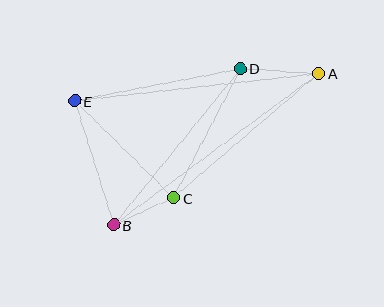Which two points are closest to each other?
Points B and C are closest to each other.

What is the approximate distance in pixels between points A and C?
The distance between A and C is approximately 191 pixels.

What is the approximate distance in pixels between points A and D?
The distance between A and D is approximately 79 pixels.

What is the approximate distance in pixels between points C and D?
The distance between C and D is approximately 145 pixels.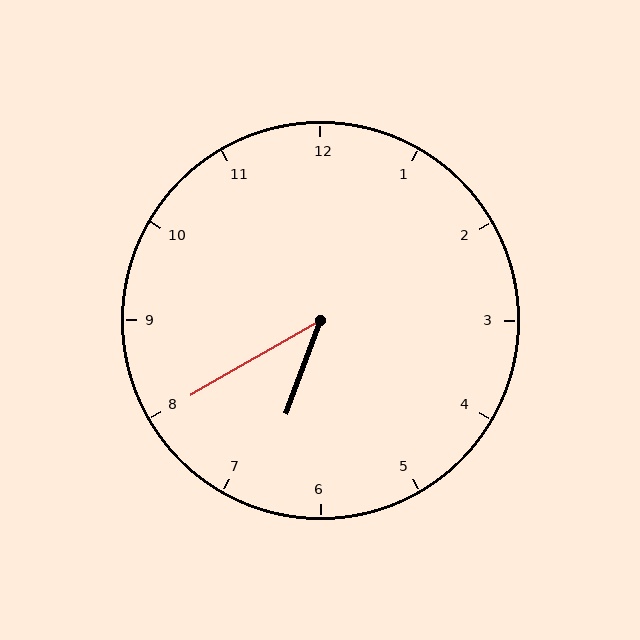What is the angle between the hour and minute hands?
Approximately 40 degrees.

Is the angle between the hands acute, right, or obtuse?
It is acute.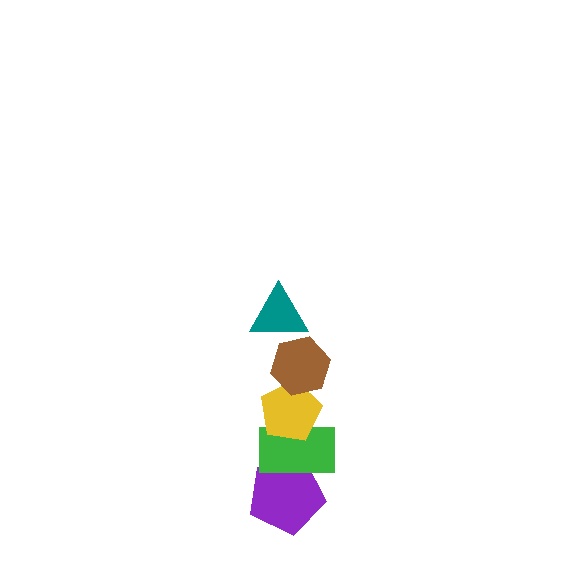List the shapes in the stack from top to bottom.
From top to bottom: the teal triangle, the brown hexagon, the yellow pentagon, the green rectangle, the purple pentagon.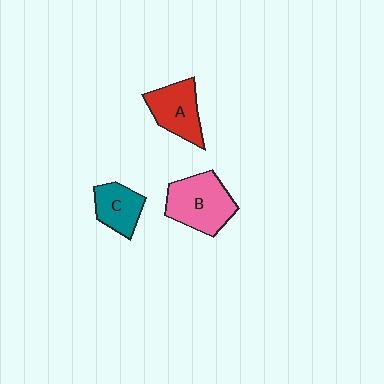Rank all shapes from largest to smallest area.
From largest to smallest: B (pink), A (red), C (teal).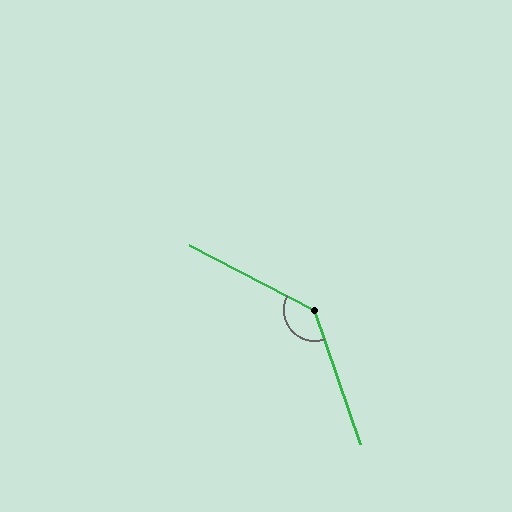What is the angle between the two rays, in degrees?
Approximately 136 degrees.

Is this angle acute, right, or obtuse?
It is obtuse.